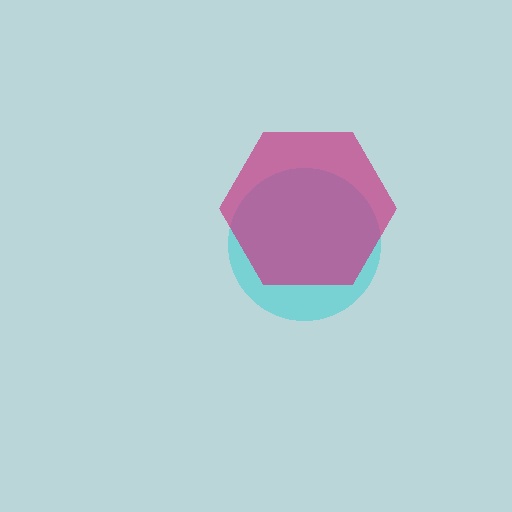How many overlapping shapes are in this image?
There are 2 overlapping shapes in the image.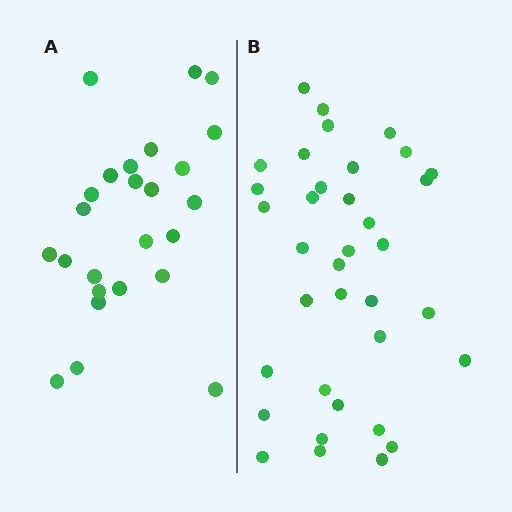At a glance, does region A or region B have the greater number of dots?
Region B (the right region) has more dots.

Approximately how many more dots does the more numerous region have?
Region B has roughly 12 or so more dots than region A.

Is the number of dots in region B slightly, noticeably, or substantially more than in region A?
Region B has noticeably more, but not dramatically so. The ratio is roughly 1.4 to 1.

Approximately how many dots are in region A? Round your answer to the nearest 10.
About 20 dots. (The exact count is 25, which rounds to 20.)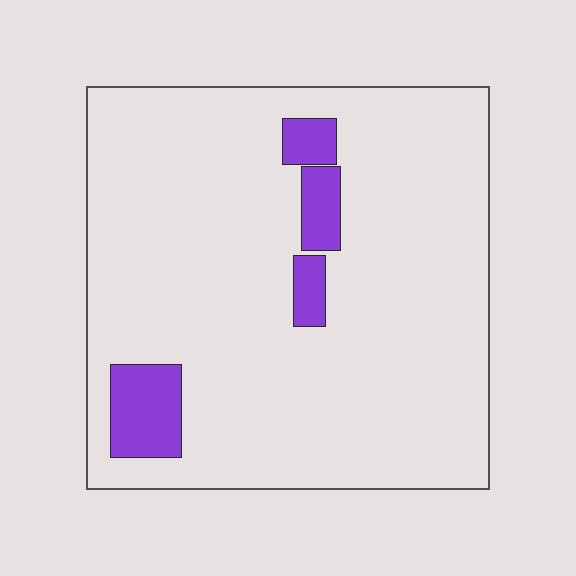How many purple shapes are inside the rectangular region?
4.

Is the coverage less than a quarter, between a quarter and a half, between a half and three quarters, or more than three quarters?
Less than a quarter.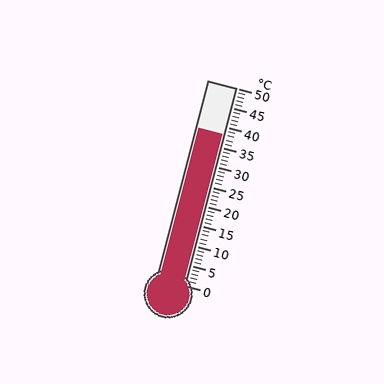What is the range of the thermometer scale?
The thermometer scale ranges from 0°C to 50°C.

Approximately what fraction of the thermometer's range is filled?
The thermometer is filled to approximately 75% of its range.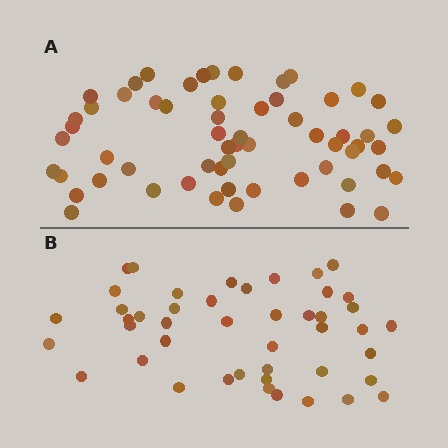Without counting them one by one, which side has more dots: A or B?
Region A (the top region) has more dots.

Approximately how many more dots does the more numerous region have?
Region A has approximately 15 more dots than region B.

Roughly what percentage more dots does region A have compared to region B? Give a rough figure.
About 35% more.